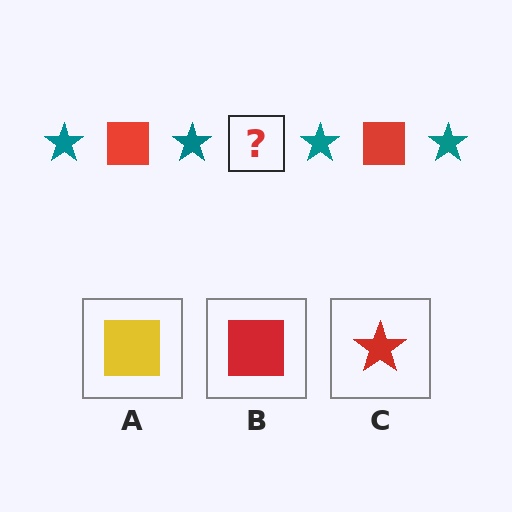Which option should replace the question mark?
Option B.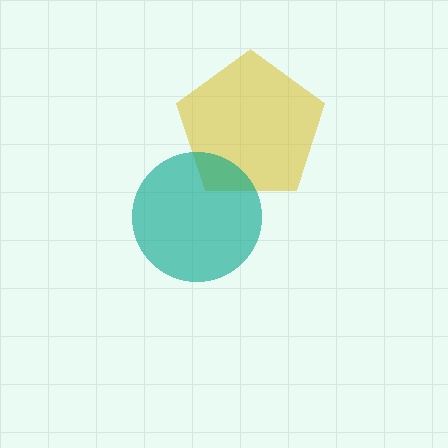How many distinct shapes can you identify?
There are 2 distinct shapes: a yellow pentagon, a teal circle.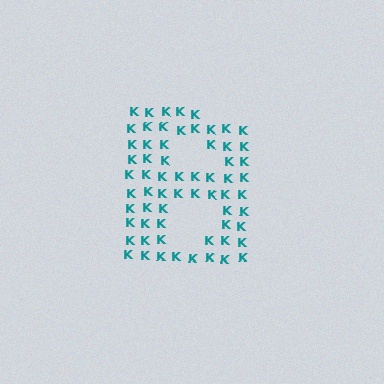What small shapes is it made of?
It is made of small letter K's.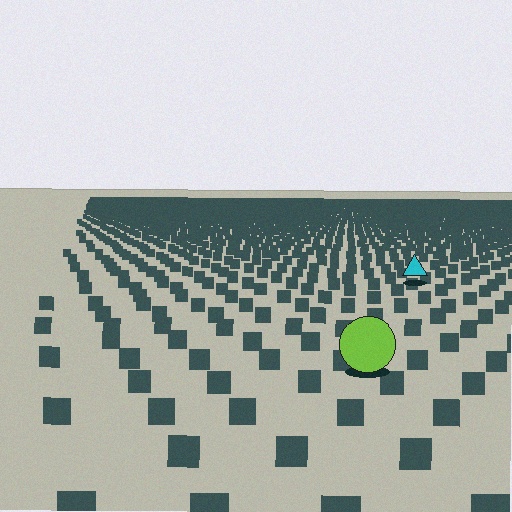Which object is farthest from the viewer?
The cyan triangle is farthest from the viewer. It appears smaller and the ground texture around it is denser.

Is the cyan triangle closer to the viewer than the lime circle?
No. The lime circle is closer — you can tell from the texture gradient: the ground texture is coarser near it.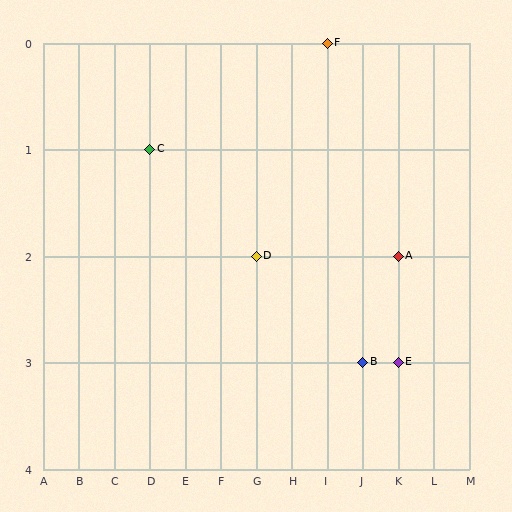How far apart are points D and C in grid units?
Points D and C are 3 columns and 1 row apart (about 3.2 grid units diagonally).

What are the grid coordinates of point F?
Point F is at grid coordinates (I, 0).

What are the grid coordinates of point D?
Point D is at grid coordinates (G, 2).